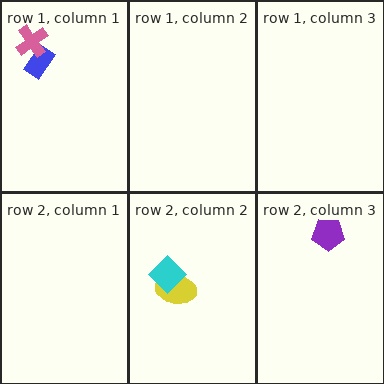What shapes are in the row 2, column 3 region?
The purple pentagon.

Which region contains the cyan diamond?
The row 2, column 2 region.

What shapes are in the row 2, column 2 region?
The yellow ellipse, the cyan diamond.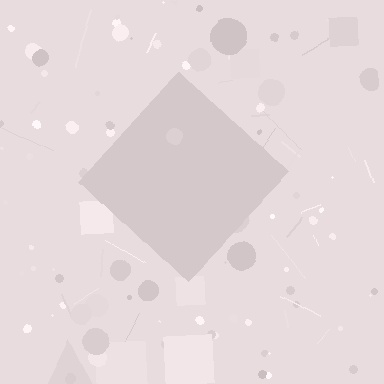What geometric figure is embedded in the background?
A diamond is embedded in the background.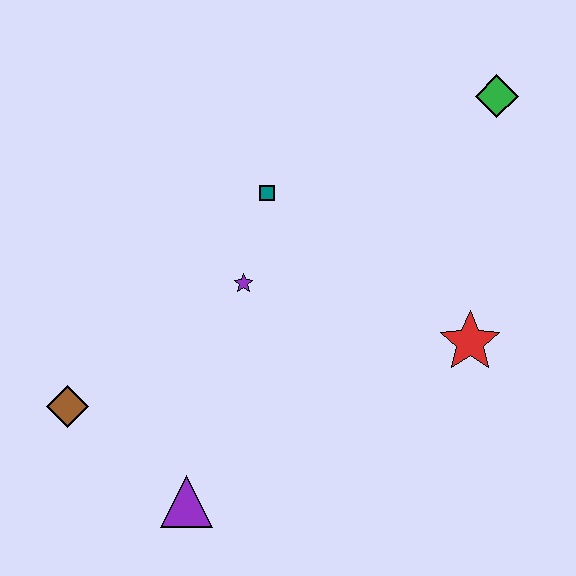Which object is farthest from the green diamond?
The brown diamond is farthest from the green diamond.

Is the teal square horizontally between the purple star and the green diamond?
Yes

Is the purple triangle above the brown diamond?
No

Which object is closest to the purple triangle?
The brown diamond is closest to the purple triangle.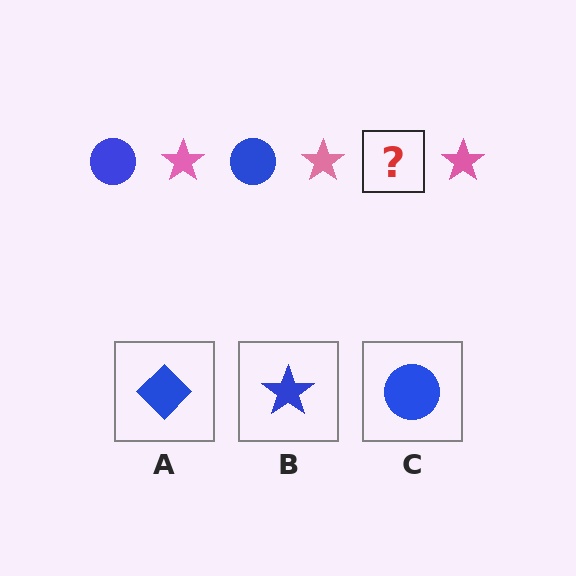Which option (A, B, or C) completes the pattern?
C.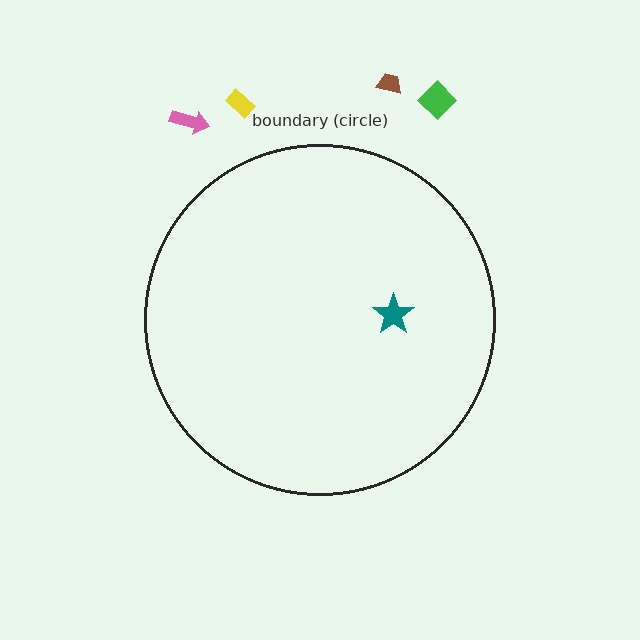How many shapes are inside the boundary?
1 inside, 4 outside.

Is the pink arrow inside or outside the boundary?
Outside.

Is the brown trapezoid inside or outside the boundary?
Outside.